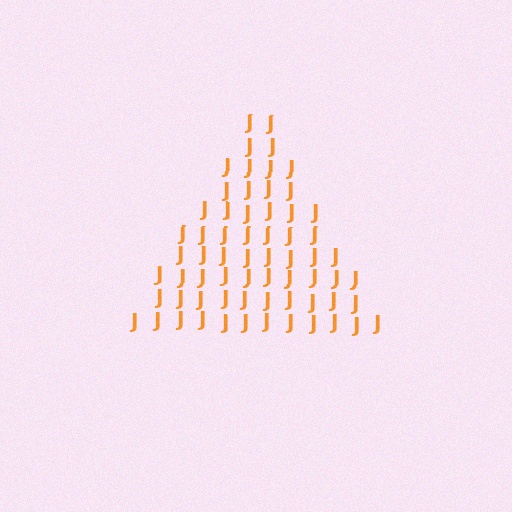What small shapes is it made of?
It is made of small letter J's.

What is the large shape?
The large shape is a triangle.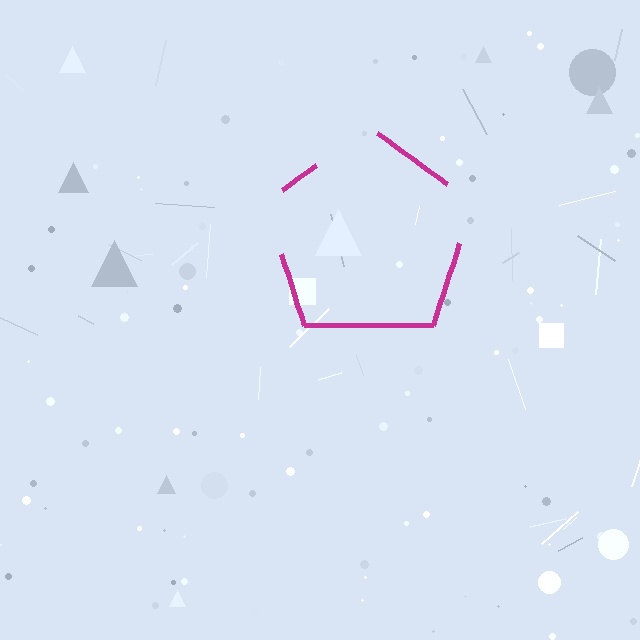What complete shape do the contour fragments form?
The contour fragments form a pentagon.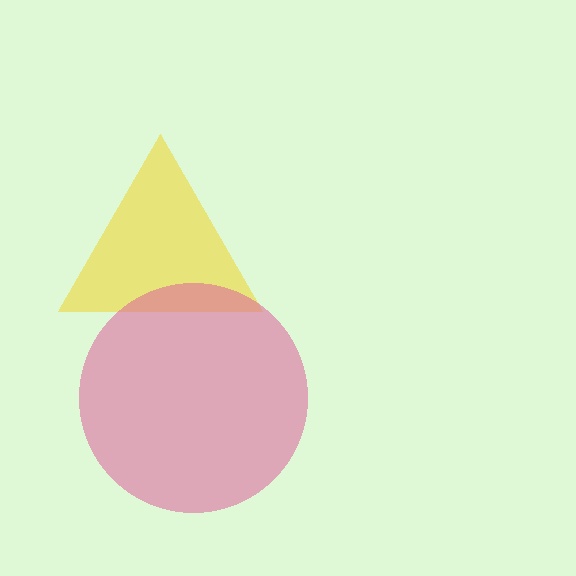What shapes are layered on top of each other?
The layered shapes are: a yellow triangle, a pink circle.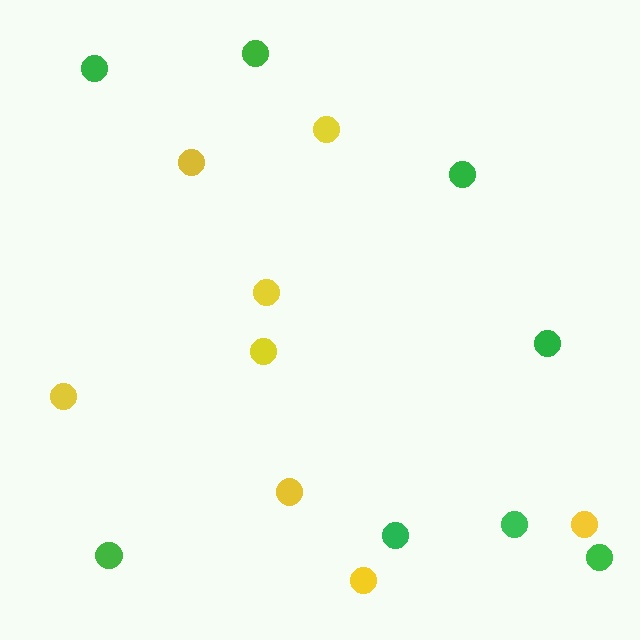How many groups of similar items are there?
There are 2 groups: one group of yellow circles (8) and one group of green circles (8).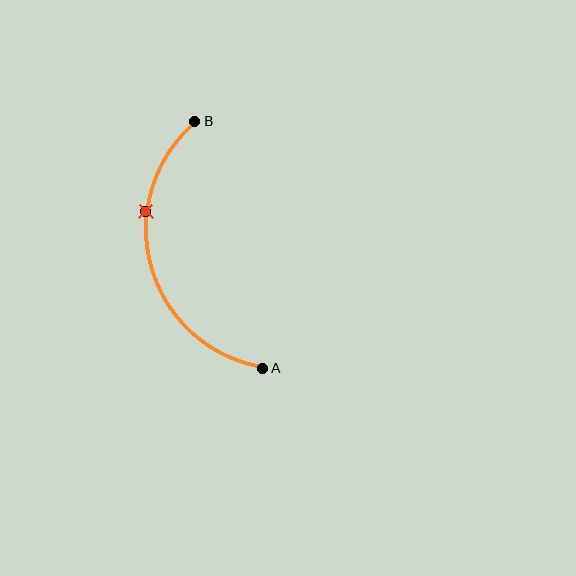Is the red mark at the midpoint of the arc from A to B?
No. The red mark lies on the arc but is closer to endpoint B. The arc midpoint would be at the point on the curve equidistant along the arc from both A and B.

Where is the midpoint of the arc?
The arc midpoint is the point on the curve farthest from the straight line joining A and B. It sits to the left of that line.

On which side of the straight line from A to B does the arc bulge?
The arc bulges to the left of the straight line connecting A and B.